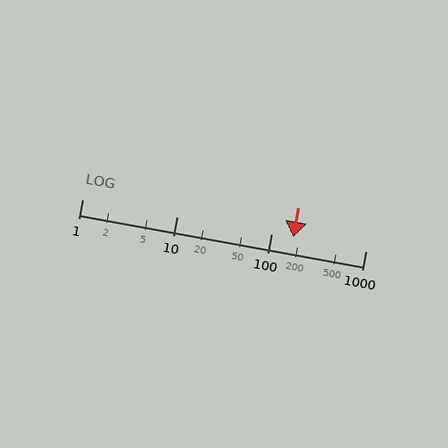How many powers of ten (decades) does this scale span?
The scale spans 3 decades, from 1 to 1000.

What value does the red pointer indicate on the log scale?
The pointer indicates approximately 170.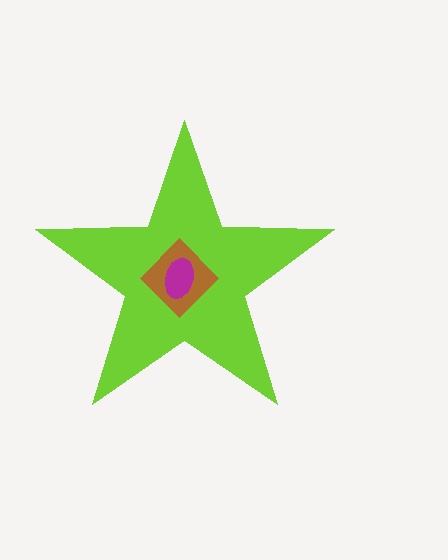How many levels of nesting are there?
3.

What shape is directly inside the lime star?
The brown diamond.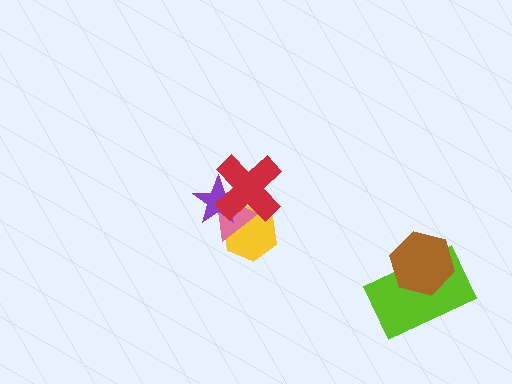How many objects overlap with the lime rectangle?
1 object overlaps with the lime rectangle.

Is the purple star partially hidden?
Yes, it is partially covered by another shape.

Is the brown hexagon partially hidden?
No, no other shape covers it.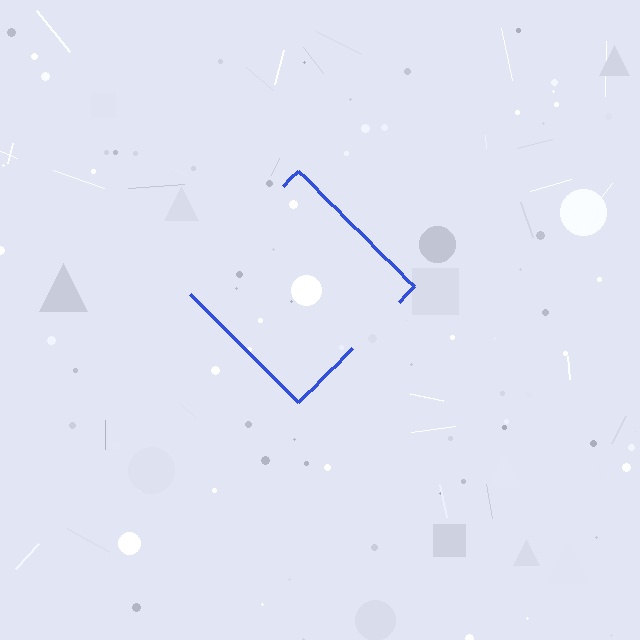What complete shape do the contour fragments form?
The contour fragments form a diamond.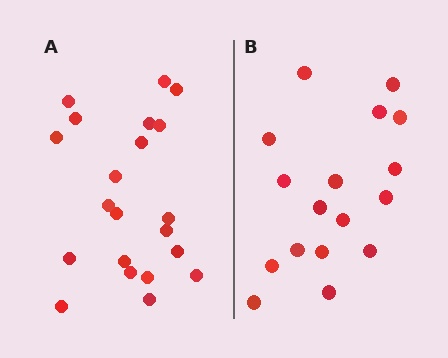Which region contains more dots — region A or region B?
Region A (the left region) has more dots.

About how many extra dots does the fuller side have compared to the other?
Region A has about 4 more dots than region B.